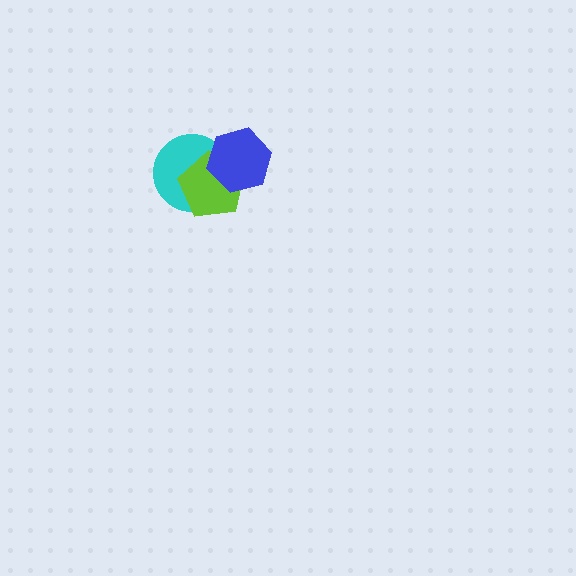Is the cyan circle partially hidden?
Yes, it is partially covered by another shape.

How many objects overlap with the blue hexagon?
2 objects overlap with the blue hexagon.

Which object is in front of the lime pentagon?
The blue hexagon is in front of the lime pentagon.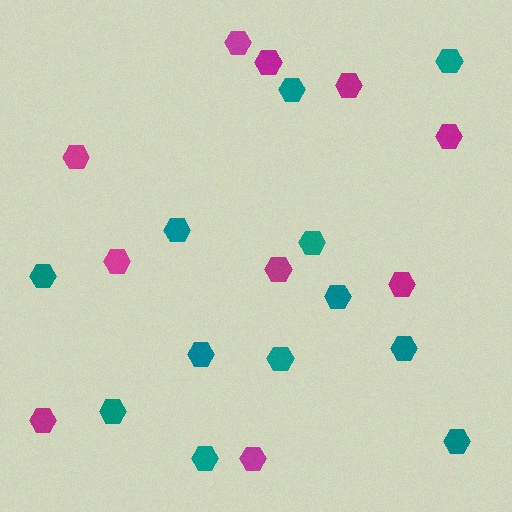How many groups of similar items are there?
There are 2 groups: one group of teal hexagons (12) and one group of magenta hexagons (10).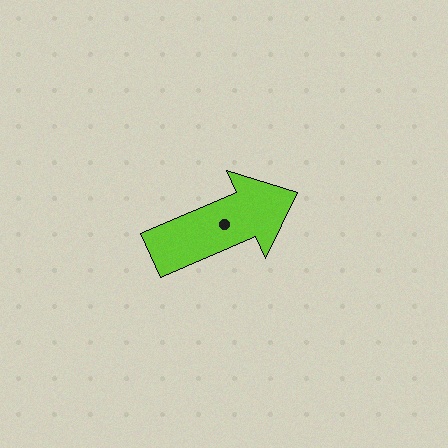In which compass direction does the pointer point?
Northeast.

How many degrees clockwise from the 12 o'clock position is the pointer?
Approximately 67 degrees.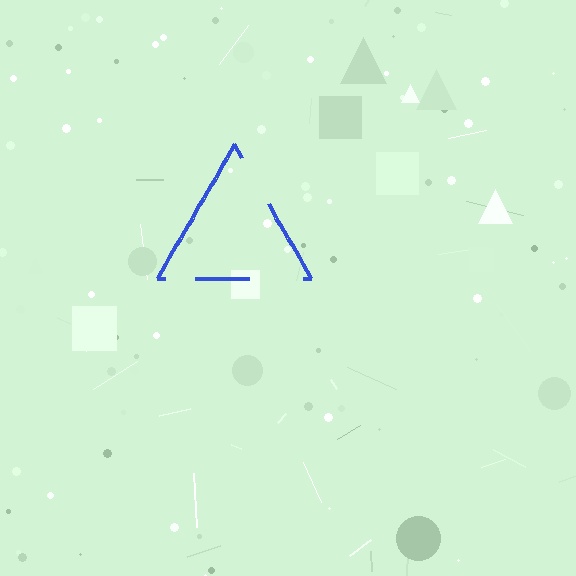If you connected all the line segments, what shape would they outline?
They would outline a triangle.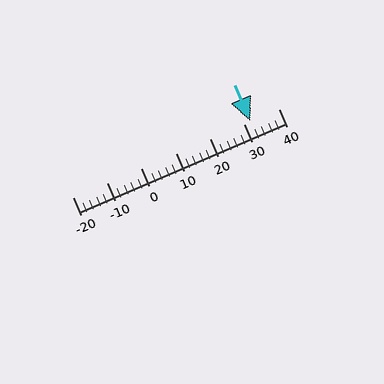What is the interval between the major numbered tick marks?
The major tick marks are spaced 10 units apart.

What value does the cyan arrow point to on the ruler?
The cyan arrow points to approximately 32.